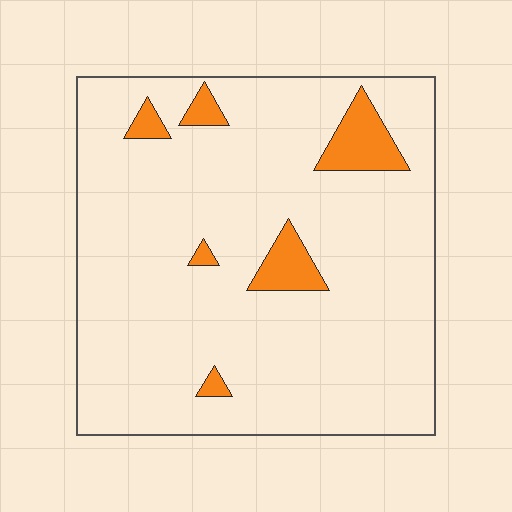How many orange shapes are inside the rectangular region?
6.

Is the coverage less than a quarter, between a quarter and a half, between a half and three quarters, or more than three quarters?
Less than a quarter.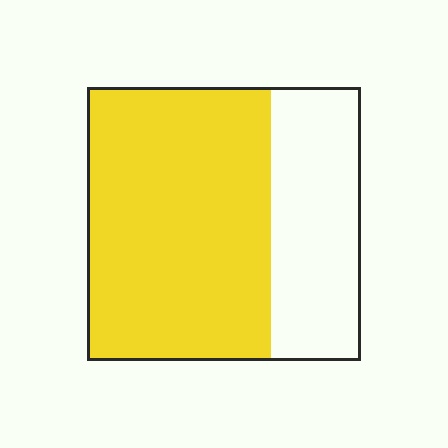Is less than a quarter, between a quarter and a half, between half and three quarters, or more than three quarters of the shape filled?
Between half and three quarters.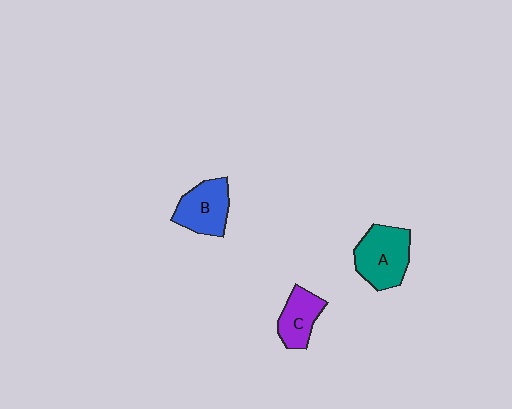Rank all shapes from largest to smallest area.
From largest to smallest: A (teal), B (blue), C (purple).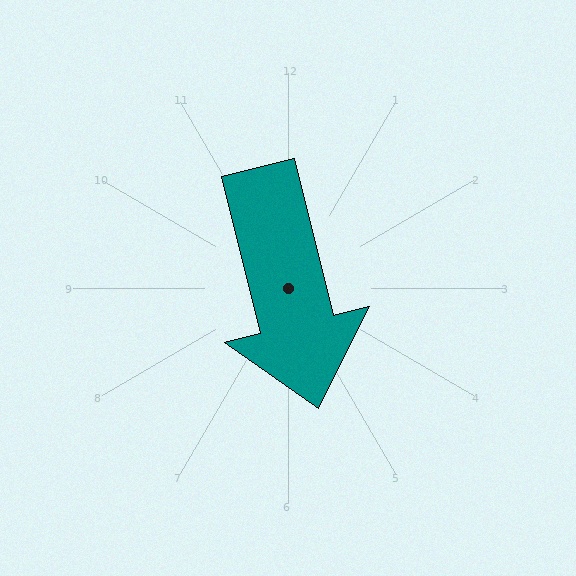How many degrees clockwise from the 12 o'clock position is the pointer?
Approximately 166 degrees.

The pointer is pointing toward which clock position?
Roughly 6 o'clock.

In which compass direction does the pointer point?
South.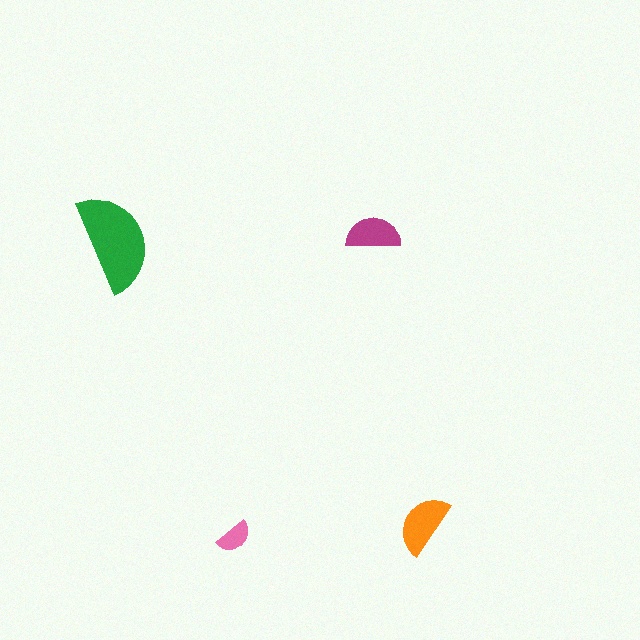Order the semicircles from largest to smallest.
the green one, the orange one, the magenta one, the pink one.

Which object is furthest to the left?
The green semicircle is leftmost.